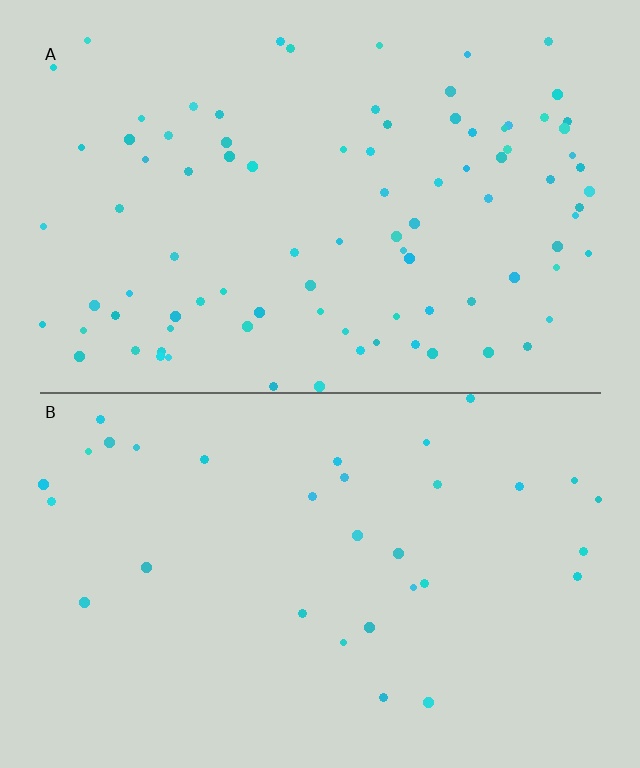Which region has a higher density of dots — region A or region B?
A (the top).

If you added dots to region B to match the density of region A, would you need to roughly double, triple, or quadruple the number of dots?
Approximately triple.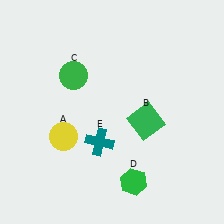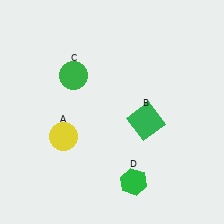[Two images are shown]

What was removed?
The teal cross (E) was removed in Image 2.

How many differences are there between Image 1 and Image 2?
There is 1 difference between the two images.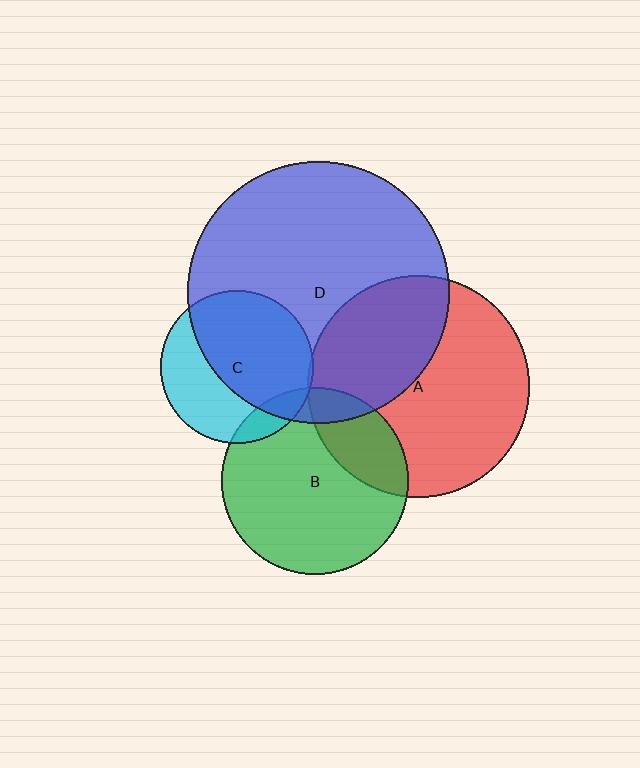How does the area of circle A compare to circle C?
Approximately 2.1 times.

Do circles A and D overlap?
Yes.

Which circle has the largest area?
Circle D (blue).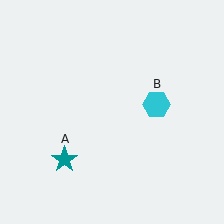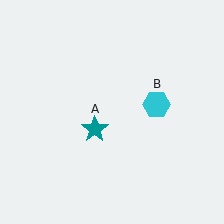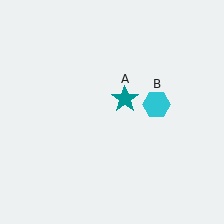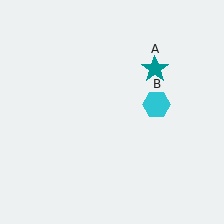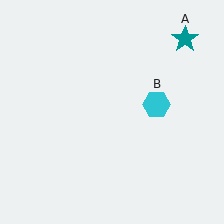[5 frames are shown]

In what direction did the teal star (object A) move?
The teal star (object A) moved up and to the right.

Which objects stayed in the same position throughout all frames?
Cyan hexagon (object B) remained stationary.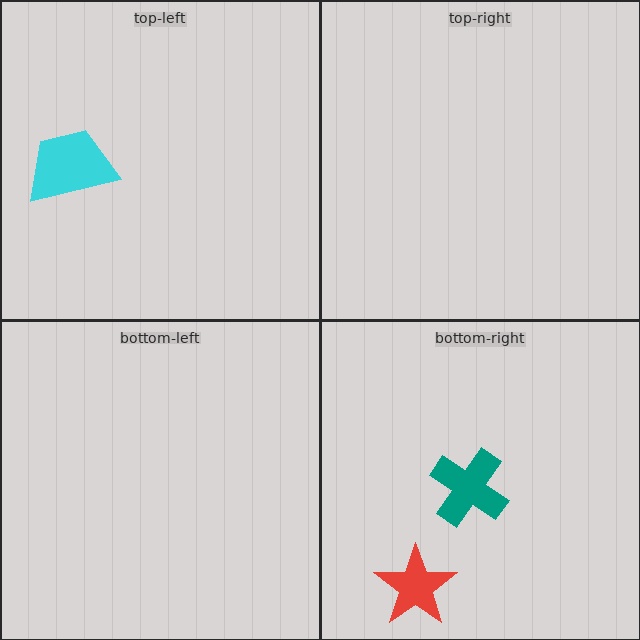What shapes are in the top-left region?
The cyan trapezoid.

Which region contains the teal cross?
The bottom-right region.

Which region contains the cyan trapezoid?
The top-left region.